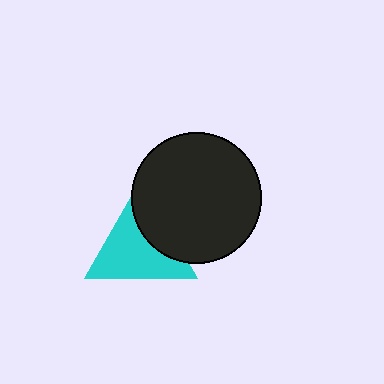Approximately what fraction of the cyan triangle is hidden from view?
Roughly 32% of the cyan triangle is hidden behind the black circle.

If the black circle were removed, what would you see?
You would see the complete cyan triangle.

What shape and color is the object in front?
The object in front is a black circle.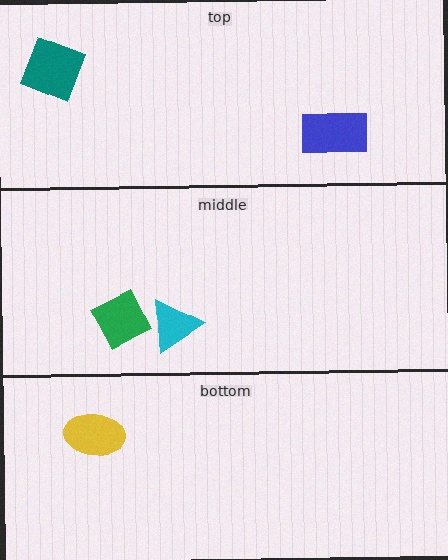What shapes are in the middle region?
The cyan triangle, the green diamond.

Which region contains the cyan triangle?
The middle region.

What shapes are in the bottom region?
The yellow ellipse.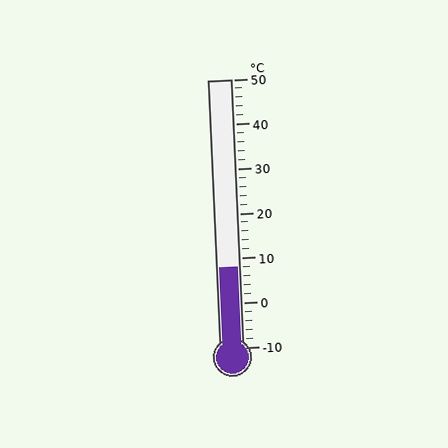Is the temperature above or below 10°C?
The temperature is below 10°C.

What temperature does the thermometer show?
The thermometer shows approximately 8°C.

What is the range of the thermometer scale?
The thermometer scale ranges from -10°C to 50°C.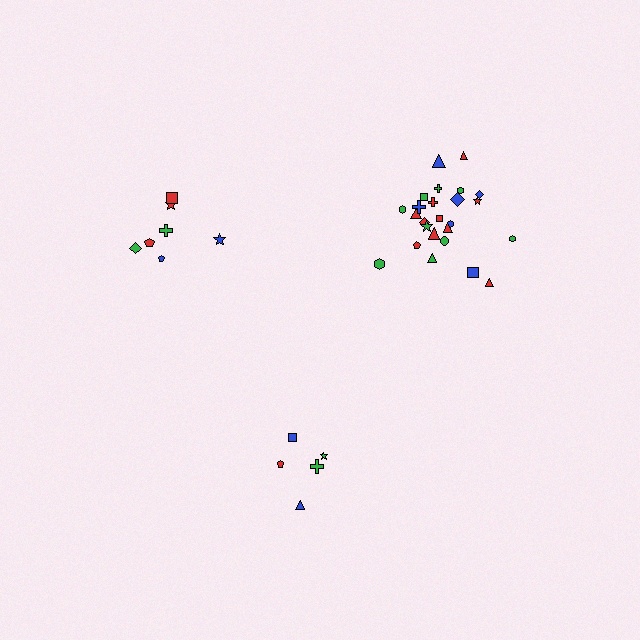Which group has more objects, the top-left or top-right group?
The top-right group.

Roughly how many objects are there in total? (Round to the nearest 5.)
Roughly 35 objects in total.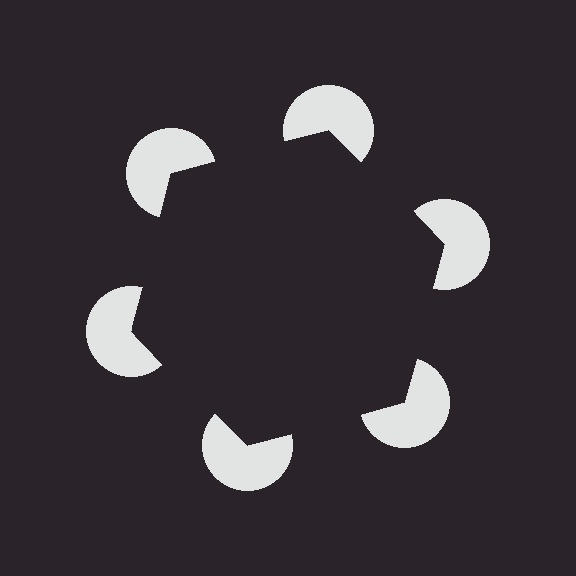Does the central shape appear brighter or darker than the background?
It typically appears slightly darker than the background, even though no actual brightness change is drawn.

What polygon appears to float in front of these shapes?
An illusory hexagon — its edges are inferred from the aligned wedge cuts in the pac-man discs, not physically drawn.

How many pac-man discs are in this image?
There are 6 — one at each vertex of the illusory hexagon.